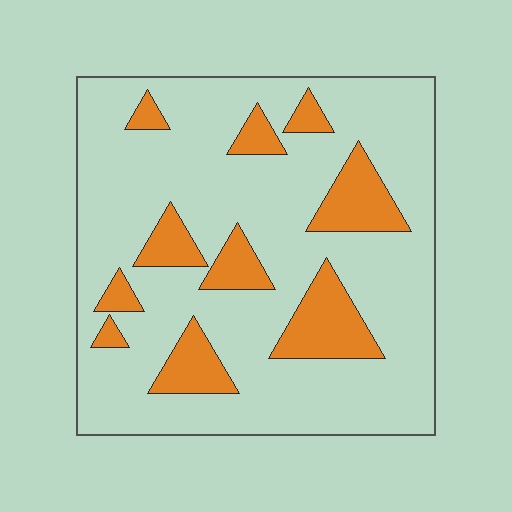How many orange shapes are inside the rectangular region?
10.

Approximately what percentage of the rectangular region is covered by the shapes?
Approximately 20%.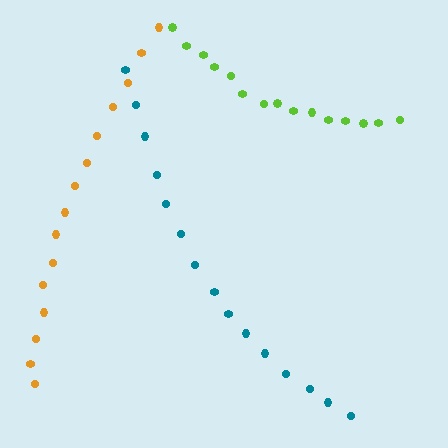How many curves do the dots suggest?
There are 3 distinct paths.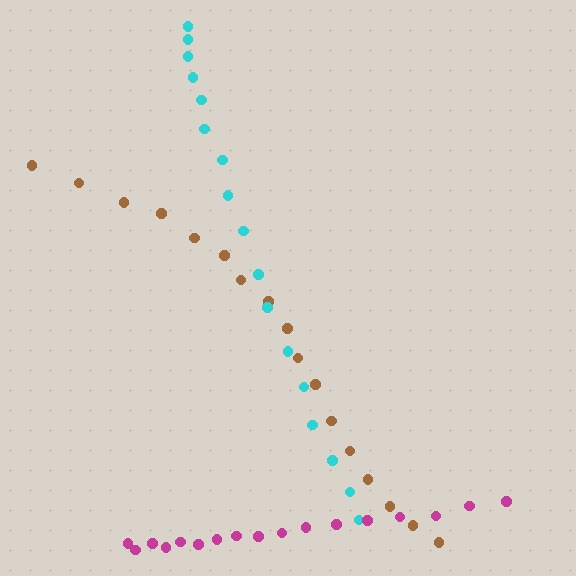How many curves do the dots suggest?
There are 3 distinct paths.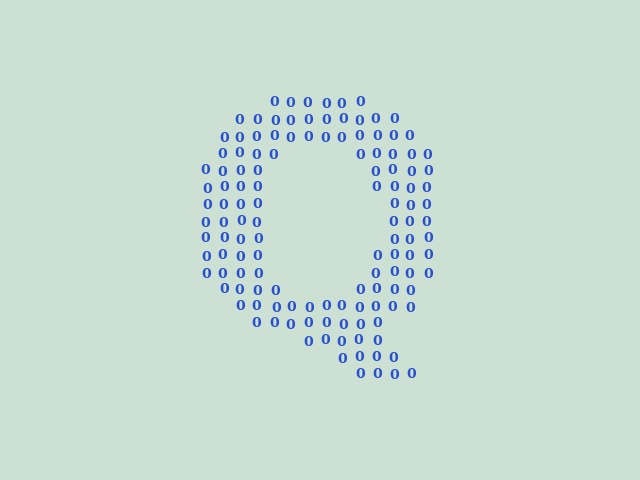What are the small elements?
The small elements are digit 0's.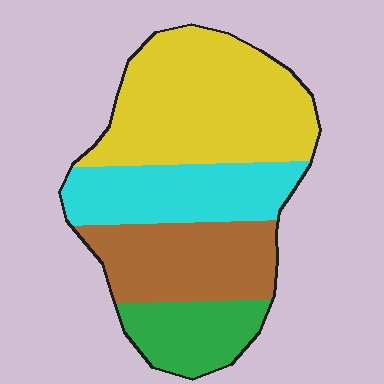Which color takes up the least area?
Green, at roughly 15%.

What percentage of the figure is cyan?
Cyan covers roughly 20% of the figure.